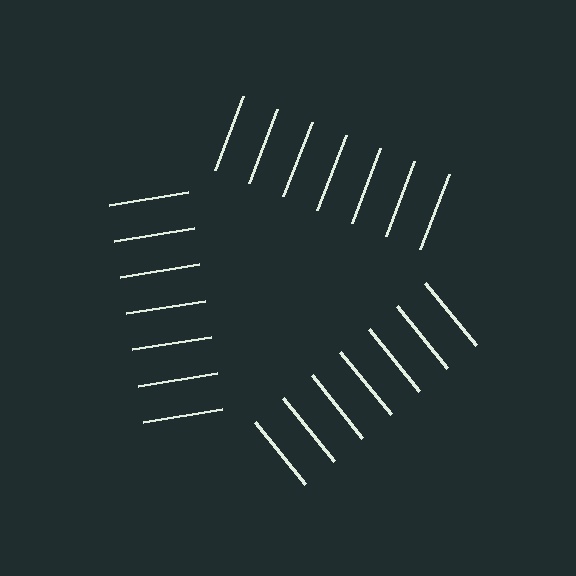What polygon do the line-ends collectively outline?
An illusory triangle — the line segments terminate on its edges but no continuous stroke is drawn.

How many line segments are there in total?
21 — 7 along each of the 3 edges.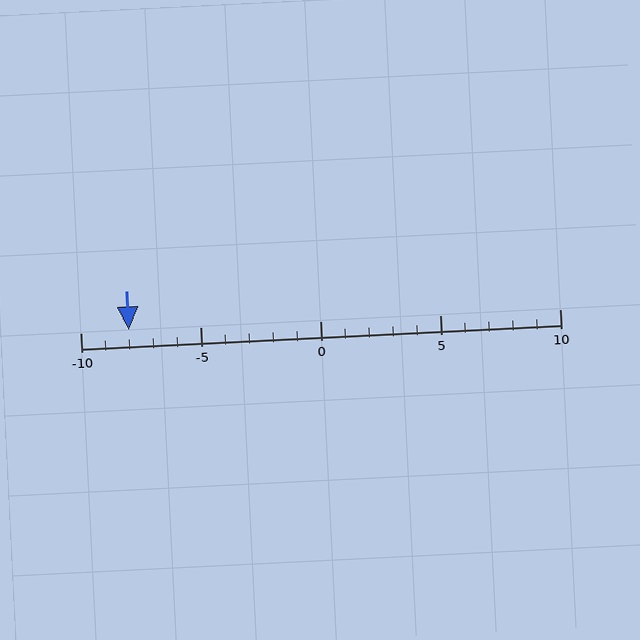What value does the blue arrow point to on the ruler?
The blue arrow points to approximately -8.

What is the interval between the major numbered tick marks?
The major tick marks are spaced 5 units apart.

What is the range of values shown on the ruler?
The ruler shows values from -10 to 10.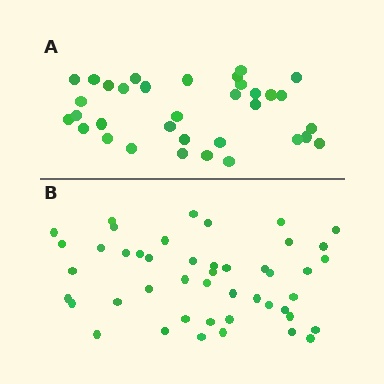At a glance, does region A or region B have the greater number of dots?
Region B (the bottom region) has more dots.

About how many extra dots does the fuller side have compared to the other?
Region B has roughly 12 or so more dots than region A.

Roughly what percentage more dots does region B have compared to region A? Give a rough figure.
About 35% more.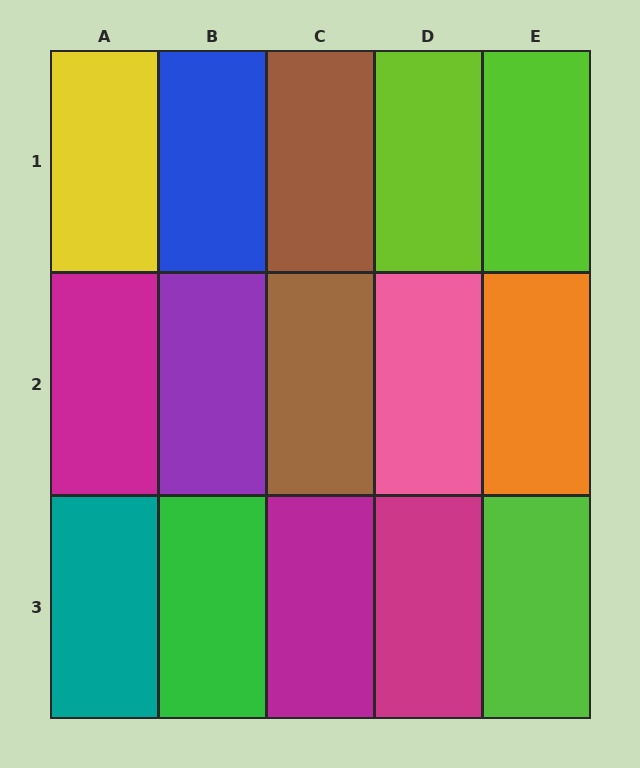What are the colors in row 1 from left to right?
Yellow, blue, brown, lime, lime.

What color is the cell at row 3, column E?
Lime.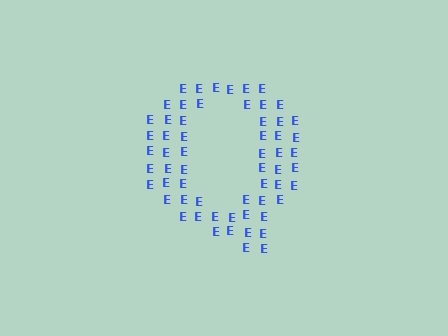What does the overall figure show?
The overall figure shows the letter Q.